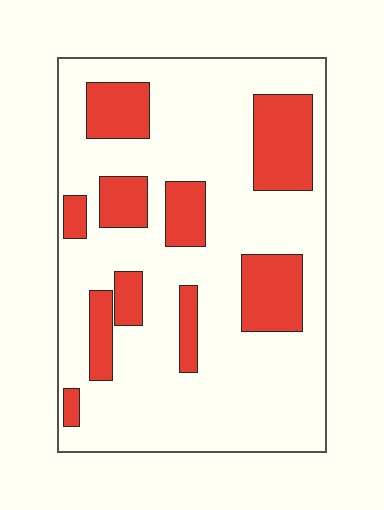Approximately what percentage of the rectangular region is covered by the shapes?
Approximately 25%.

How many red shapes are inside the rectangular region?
10.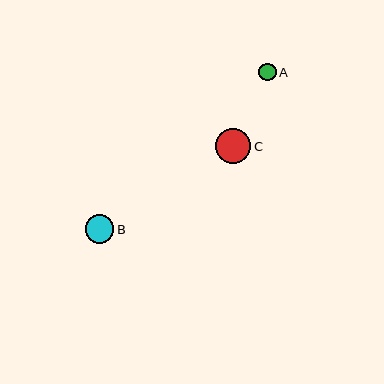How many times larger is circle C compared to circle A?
Circle C is approximately 2.0 times the size of circle A.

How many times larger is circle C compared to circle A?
Circle C is approximately 2.0 times the size of circle A.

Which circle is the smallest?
Circle A is the smallest with a size of approximately 17 pixels.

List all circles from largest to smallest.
From largest to smallest: C, B, A.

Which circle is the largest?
Circle C is the largest with a size of approximately 35 pixels.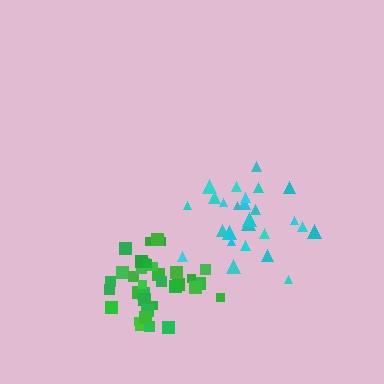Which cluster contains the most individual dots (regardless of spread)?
Green (35).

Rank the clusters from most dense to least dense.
green, cyan.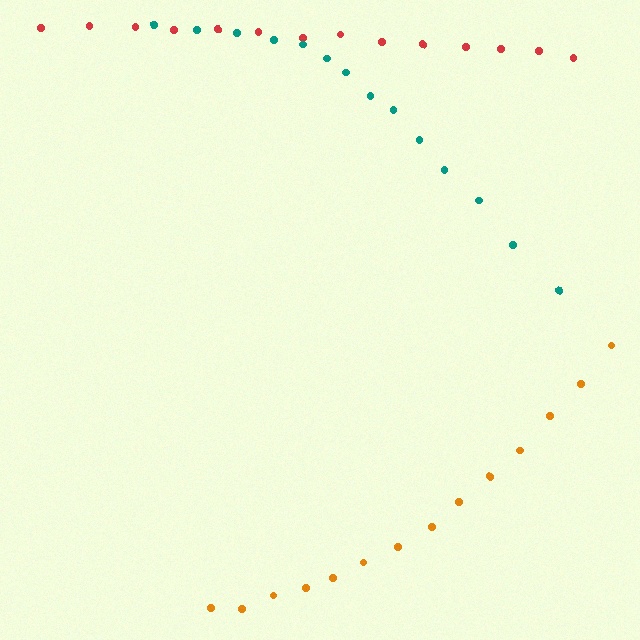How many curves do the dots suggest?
There are 3 distinct paths.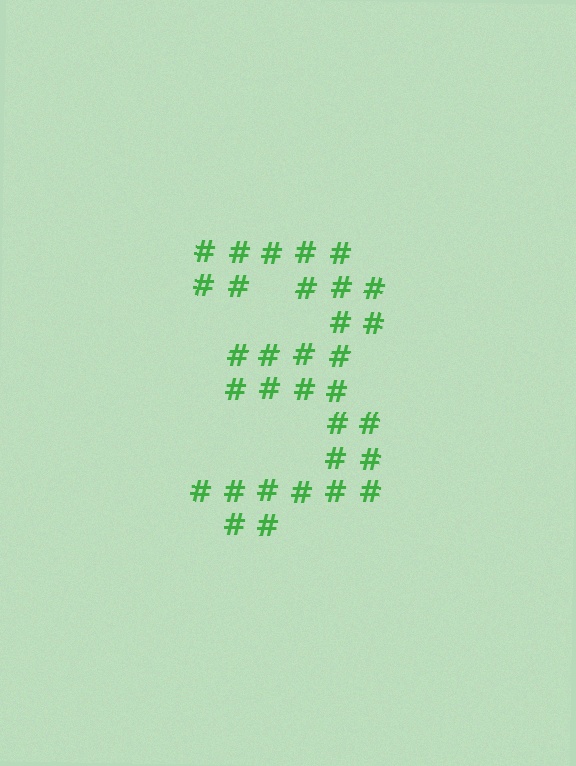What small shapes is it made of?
It is made of small hash symbols.